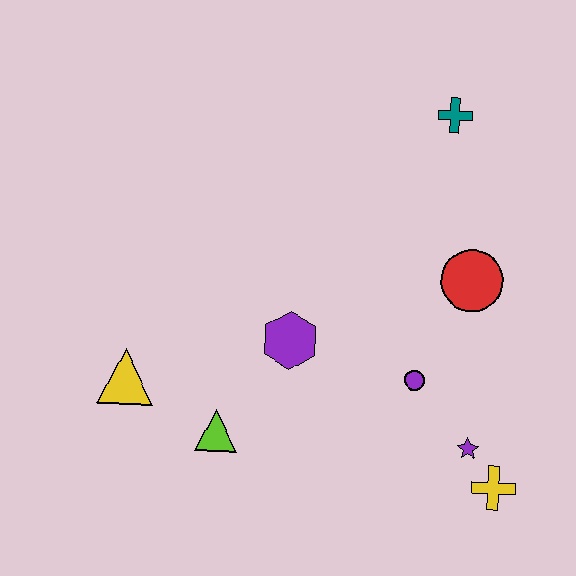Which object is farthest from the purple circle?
The yellow triangle is farthest from the purple circle.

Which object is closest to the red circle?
The purple circle is closest to the red circle.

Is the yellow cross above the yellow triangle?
No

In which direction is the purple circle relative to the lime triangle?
The purple circle is to the right of the lime triangle.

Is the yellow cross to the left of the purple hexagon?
No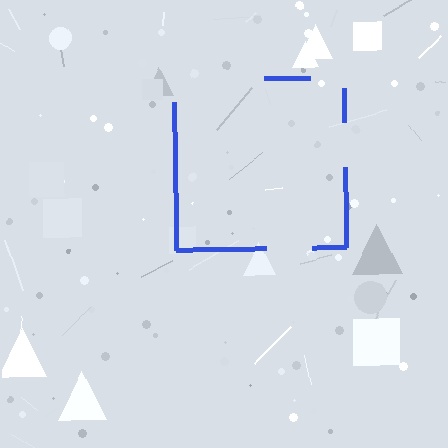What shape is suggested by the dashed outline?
The dashed outline suggests a square.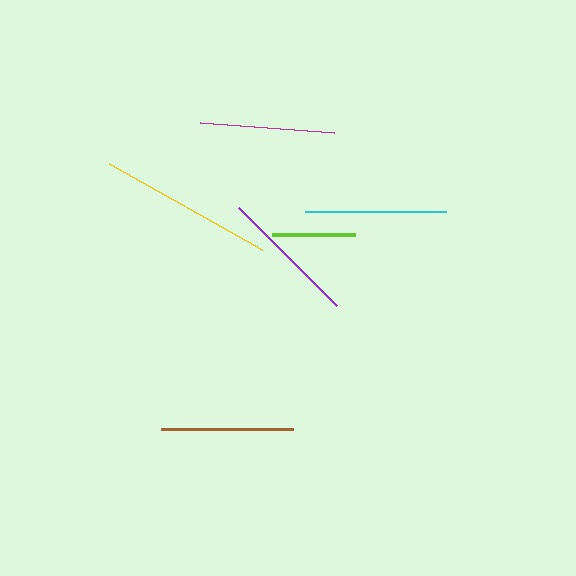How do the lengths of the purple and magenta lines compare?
The purple and magenta lines are approximately the same length.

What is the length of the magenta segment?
The magenta segment is approximately 134 pixels long.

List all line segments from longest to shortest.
From longest to shortest: yellow, cyan, purple, magenta, brown, lime.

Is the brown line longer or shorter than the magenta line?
The magenta line is longer than the brown line.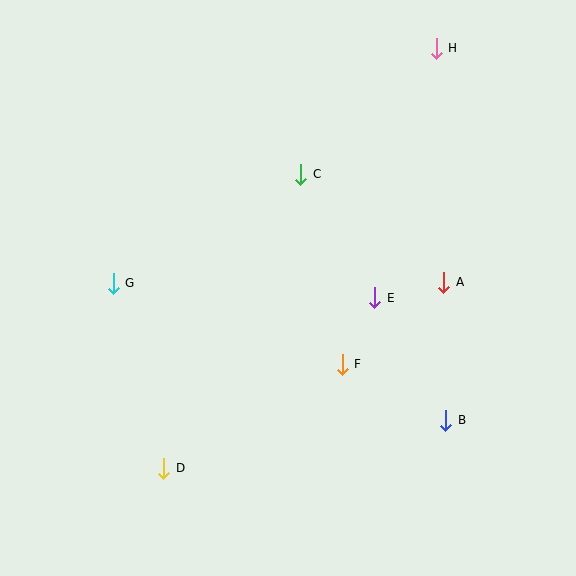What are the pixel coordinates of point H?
Point H is at (436, 48).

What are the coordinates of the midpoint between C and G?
The midpoint between C and G is at (207, 229).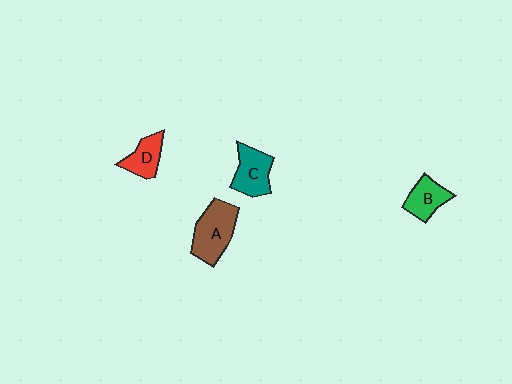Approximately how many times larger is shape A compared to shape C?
Approximately 1.3 times.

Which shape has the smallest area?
Shape D (red).